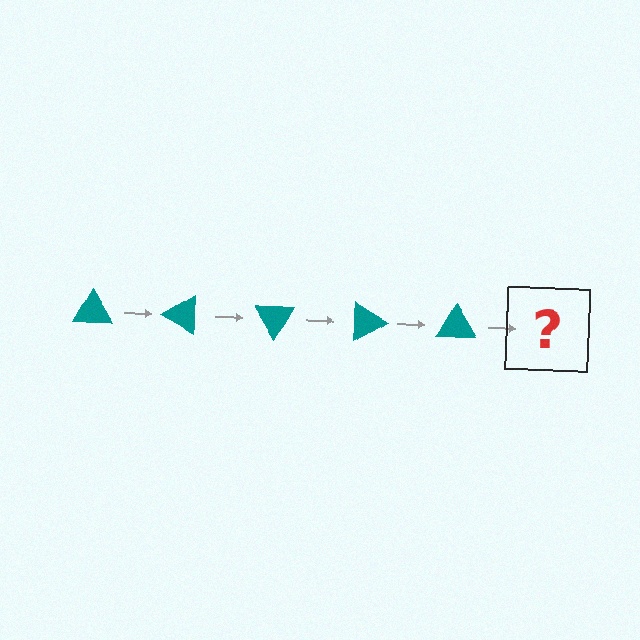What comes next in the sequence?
The next element should be a teal triangle rotated 150 degrees.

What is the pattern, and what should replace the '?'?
The pattern is that the triangle rotates 30 degrees each step. The '?' should be a teal triangle rotated 150 degrees.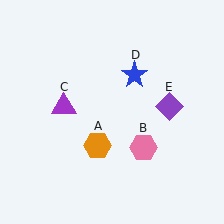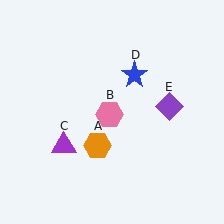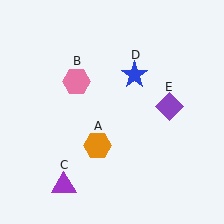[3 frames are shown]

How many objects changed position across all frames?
2 objects changed position: pink hexagon (object B), purple triangle (object C).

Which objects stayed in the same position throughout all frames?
Orange hexagon (object A) and blue star (object D) and purple diamond (object E) remained stationary.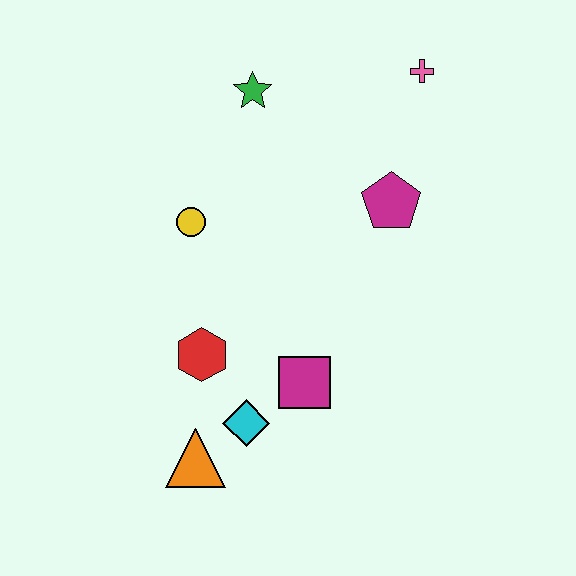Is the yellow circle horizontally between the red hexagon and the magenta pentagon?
No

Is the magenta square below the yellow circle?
Yes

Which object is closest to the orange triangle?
The cyan diamond is closest to the orange triangle.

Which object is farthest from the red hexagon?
The pink cross is farthest from the red hexagon.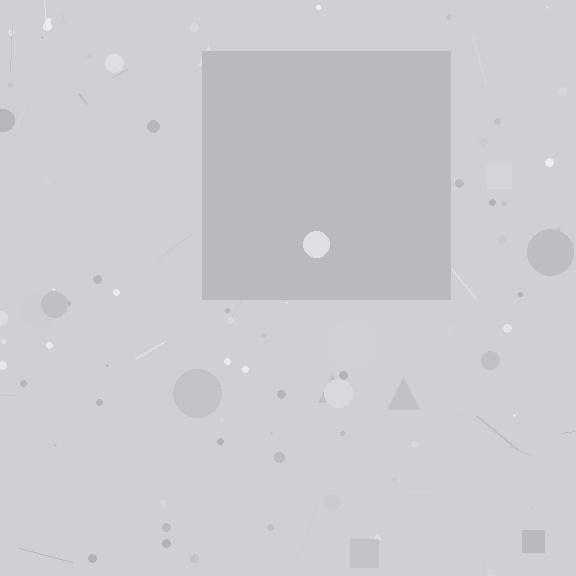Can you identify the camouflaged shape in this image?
The camouflaged shape is a square.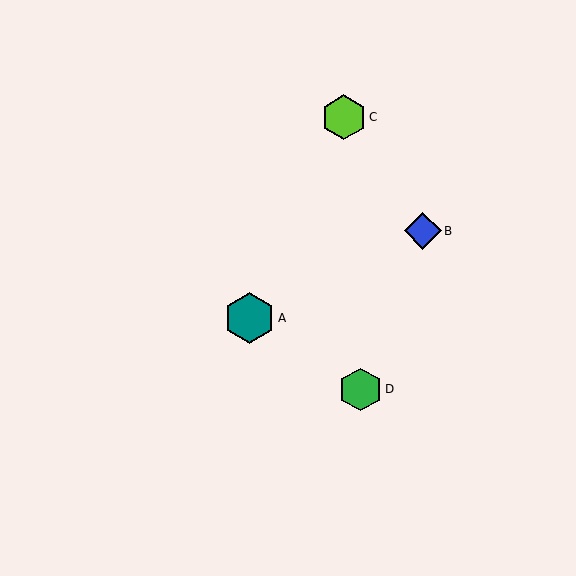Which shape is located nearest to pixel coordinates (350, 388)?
The green hexagon (labeled D) at (360, 389) is nearest to that location.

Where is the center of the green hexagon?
The center of the green hexagon is at (360, 389).